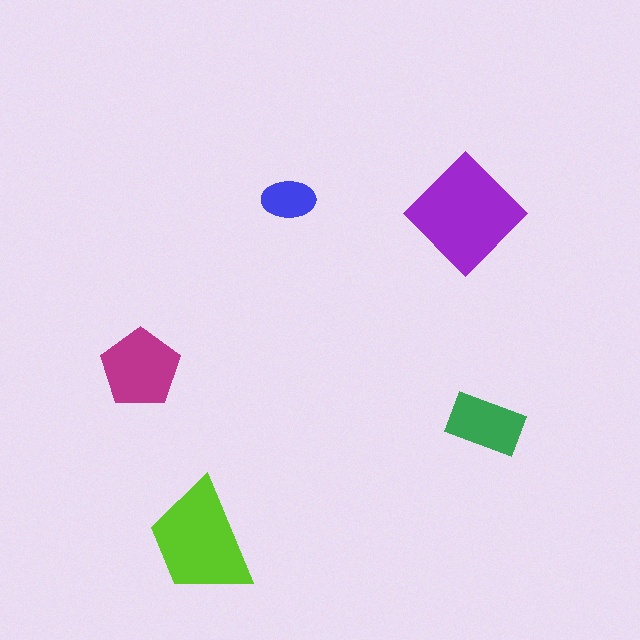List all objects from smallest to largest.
The blue ellipse, the green rectangle, the magenta pentagon, the lime trapezoid, the purple diamond.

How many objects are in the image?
There are 5 objects in the image.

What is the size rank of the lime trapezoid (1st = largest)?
2nd.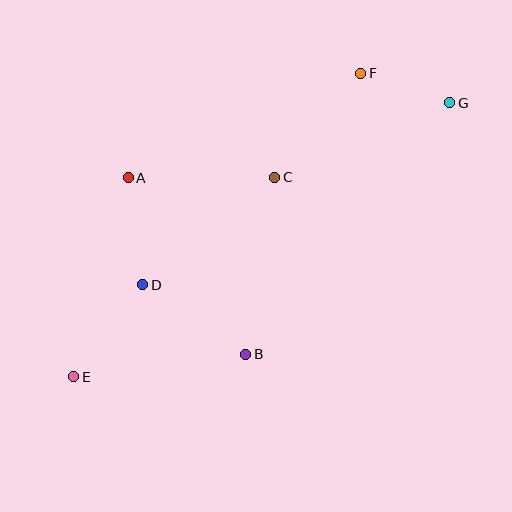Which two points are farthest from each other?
Points E and G are farthest from each other.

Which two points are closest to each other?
Points F and G are closest to each other.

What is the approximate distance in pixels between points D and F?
The distance between D and F is approximately 304 pixels.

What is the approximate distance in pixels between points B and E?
The distance between B and E is approximately 174 pixels.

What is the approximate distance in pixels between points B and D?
The distance between B and D is approximately 124 pixels.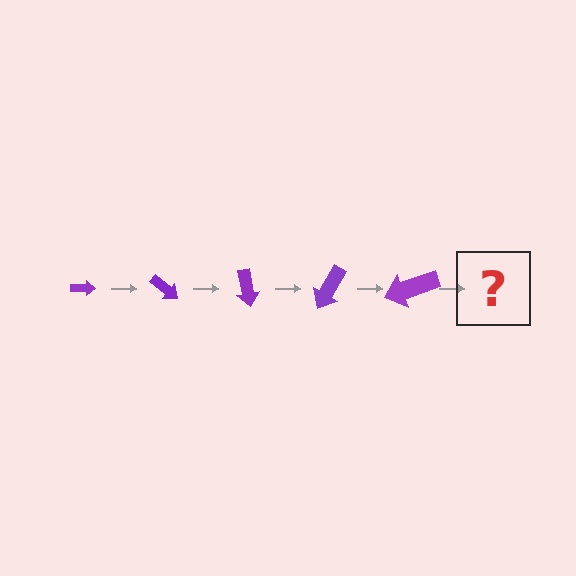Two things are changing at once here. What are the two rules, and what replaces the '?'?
The two rules are that the arrow grows larger each step and it rotates 40 degrees each step. The '?' should be an arrow, larger than the previous one and rotated 200 degrees from the start.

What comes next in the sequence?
The next element should be an arrow, larger than the previous one and rotated 200 degrees from the start.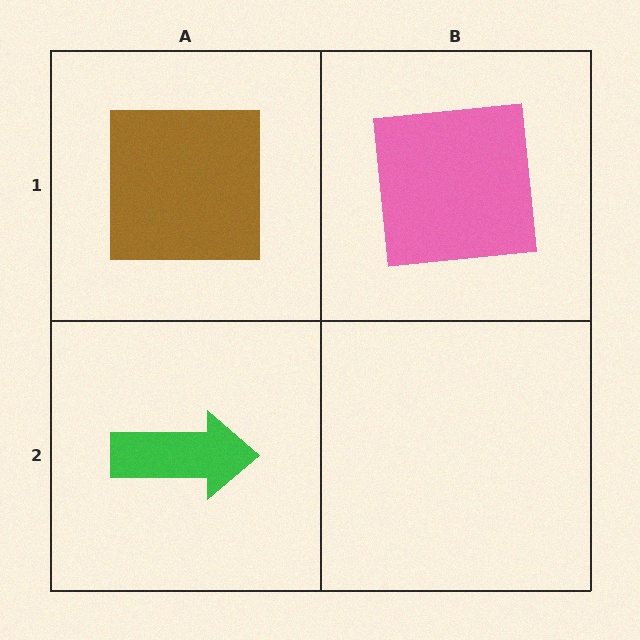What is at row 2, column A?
A green arrow.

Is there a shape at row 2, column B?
No, that cell is empty.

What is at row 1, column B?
A pink square.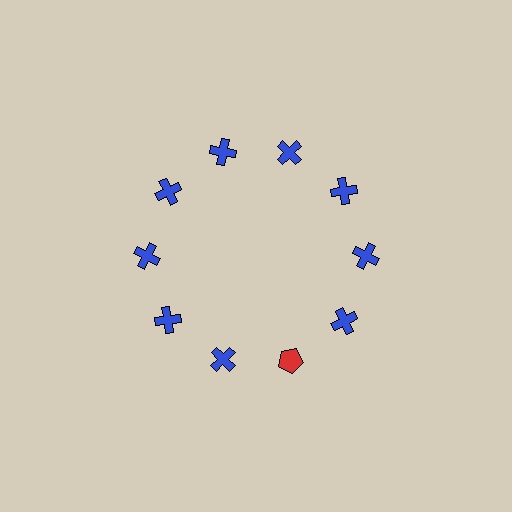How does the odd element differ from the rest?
It differs in both color (red instead of blue) and shape (pentagon instead of cross).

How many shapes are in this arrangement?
There are 10 shapes arranged in a ring pattern.